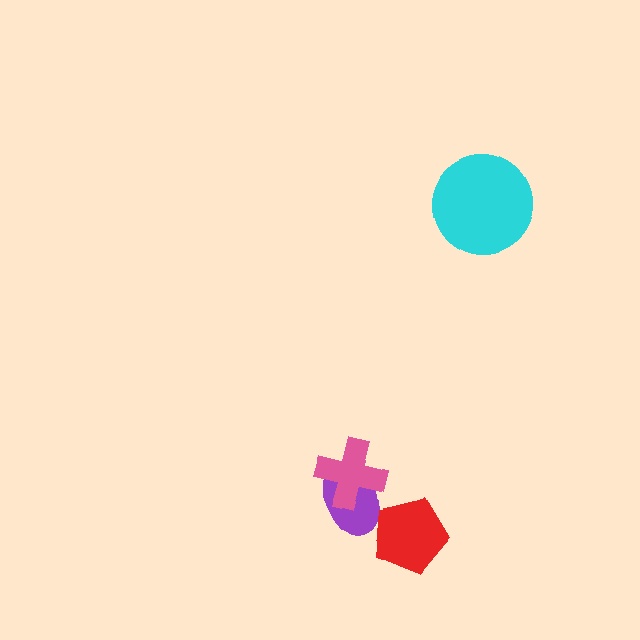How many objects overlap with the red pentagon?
1 object overlaps with the red pentagon.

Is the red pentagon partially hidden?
No, no other shape covers it.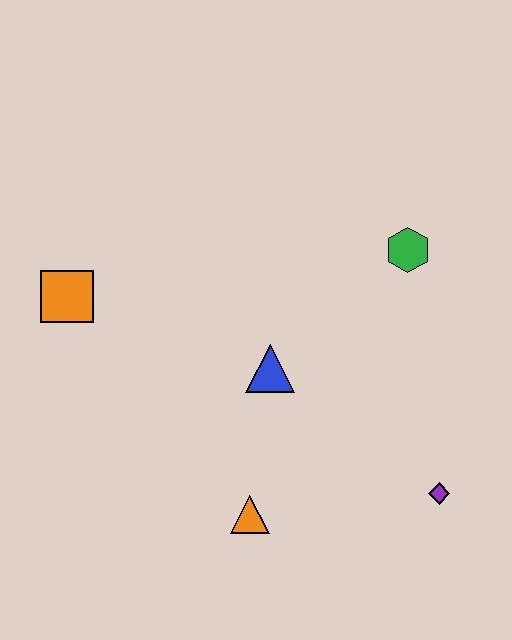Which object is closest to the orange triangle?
The blue triangle is closest to the orange triangle.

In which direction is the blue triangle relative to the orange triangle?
The blue triangle is above the orange triangle.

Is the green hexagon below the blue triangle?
No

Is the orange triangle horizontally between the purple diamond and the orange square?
Yes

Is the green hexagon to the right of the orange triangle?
Yes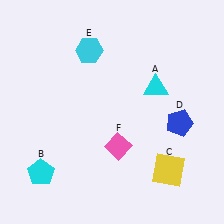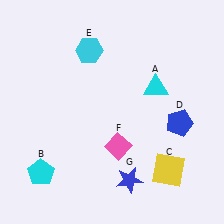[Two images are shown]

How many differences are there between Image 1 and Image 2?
There is 1 difference between the two images.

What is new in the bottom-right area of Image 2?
A blue star (G) was added in the bottom-right area of Image 2.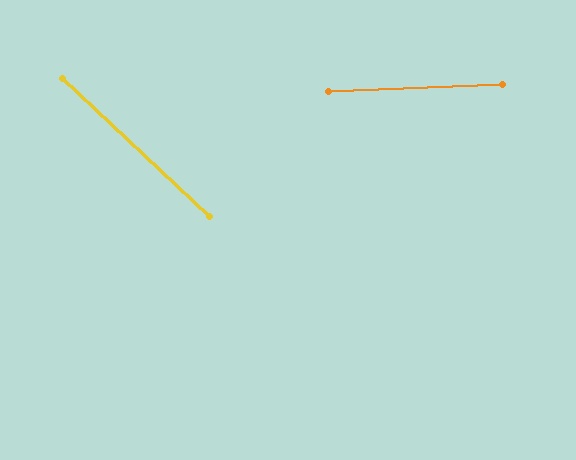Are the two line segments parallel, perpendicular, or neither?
Neither parallel nor perpendicular — they differ by about 46°.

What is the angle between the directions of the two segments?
Approximately 46 degrees.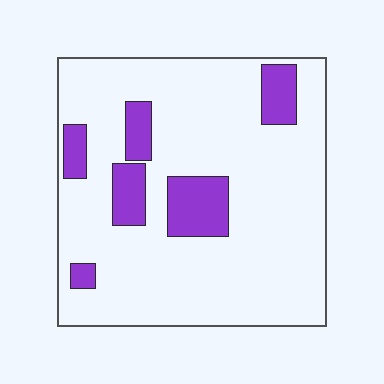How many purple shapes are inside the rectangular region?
6.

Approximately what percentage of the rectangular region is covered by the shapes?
Approximately 15%.